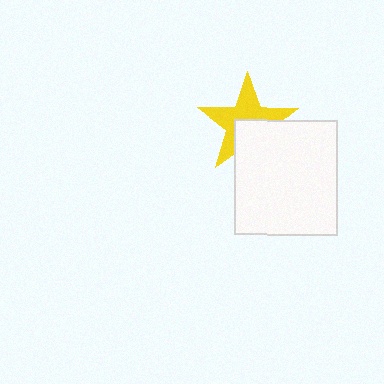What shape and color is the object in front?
The object in front is a white rectangle.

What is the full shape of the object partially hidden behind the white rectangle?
The partially hidden object is a yellow star.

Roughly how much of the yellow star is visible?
About half of it is visible (roughly 60%).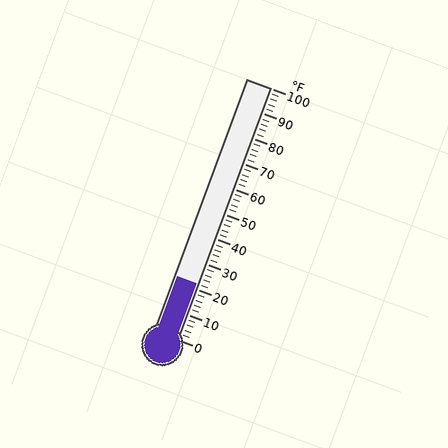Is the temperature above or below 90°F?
The temperature is below 90°F.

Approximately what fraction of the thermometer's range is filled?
The thermometer is filled to approximately 20% of its range.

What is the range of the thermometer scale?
The thermometer scale ranges from 0°F to 100°F.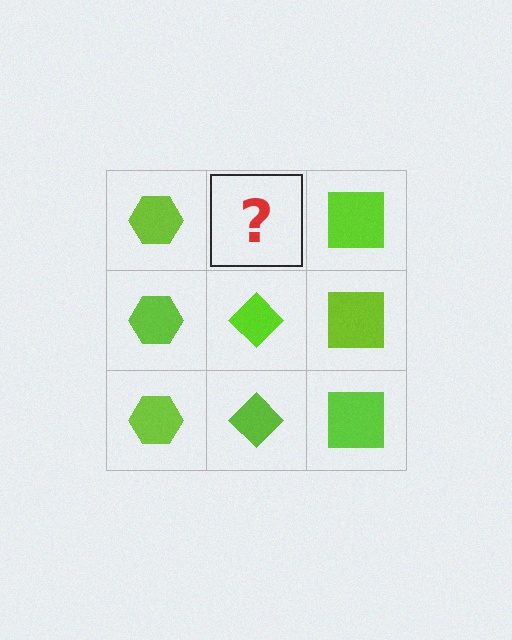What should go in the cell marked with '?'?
The missing cell should contain a lime diamond.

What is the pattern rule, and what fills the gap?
The rule is that each column has a consistent shape. The gap should be filled with a lime diamond.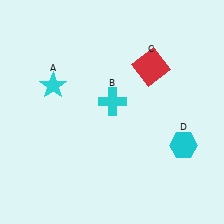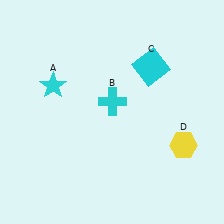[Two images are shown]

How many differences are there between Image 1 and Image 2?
There are 2 differences between the two images.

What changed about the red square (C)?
In Image 1, C is red. In Image 2, it changed to cyan.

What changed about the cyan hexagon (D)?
In Image 1, D is cyan. In Image 2, it changed to yellow.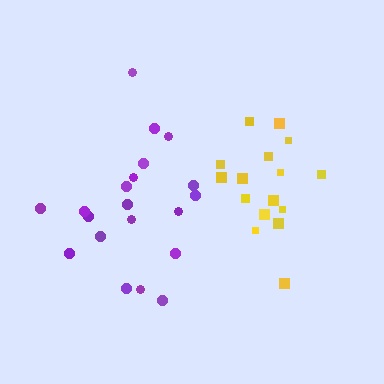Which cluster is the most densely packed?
Yellow.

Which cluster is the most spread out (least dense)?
Purple.